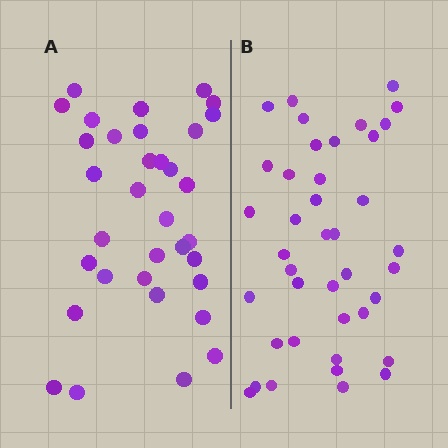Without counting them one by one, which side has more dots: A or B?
Region B (the right region) has more dots.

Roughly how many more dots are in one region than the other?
Region B has about 6 more dots than region A.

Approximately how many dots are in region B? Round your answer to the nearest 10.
About 40 dots.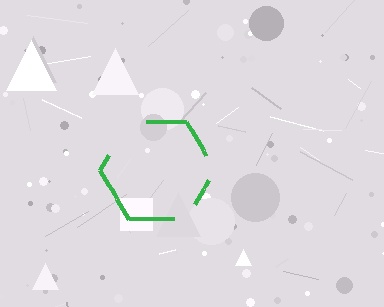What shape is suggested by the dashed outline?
The dashed outline suggests a hexagon.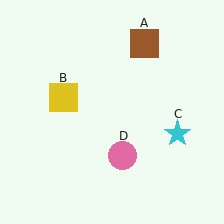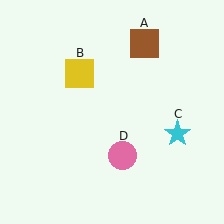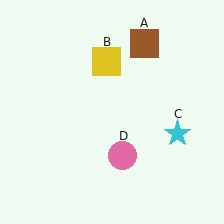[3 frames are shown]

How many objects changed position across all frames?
1 object changed position: yellow square (object B).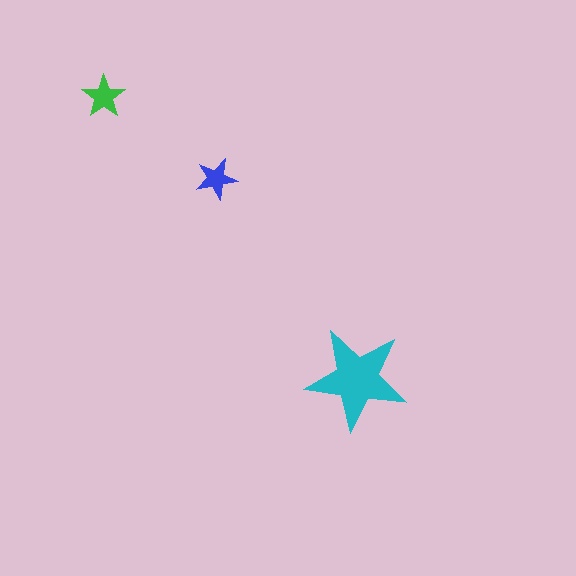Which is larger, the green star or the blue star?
The green one.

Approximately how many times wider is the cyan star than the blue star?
About 2.5 times wider.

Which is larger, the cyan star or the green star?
The cyan one.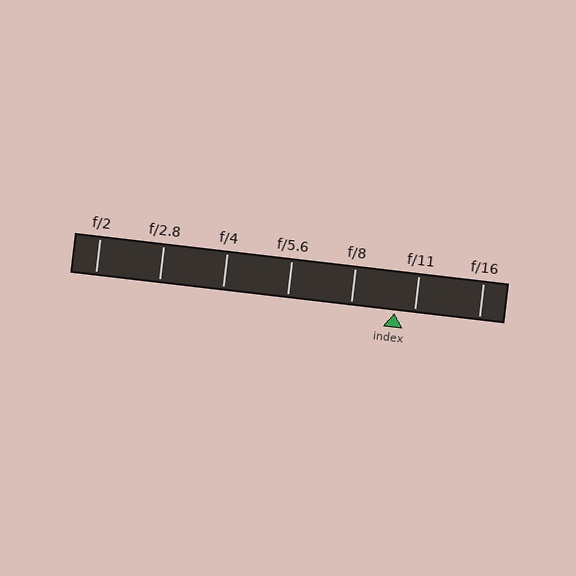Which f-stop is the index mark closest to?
The index mark is closest to f/11.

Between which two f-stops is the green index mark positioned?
The index mark is between f/8 and f/11.